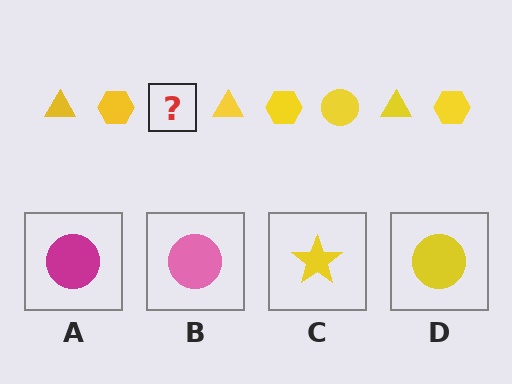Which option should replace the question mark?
Option D.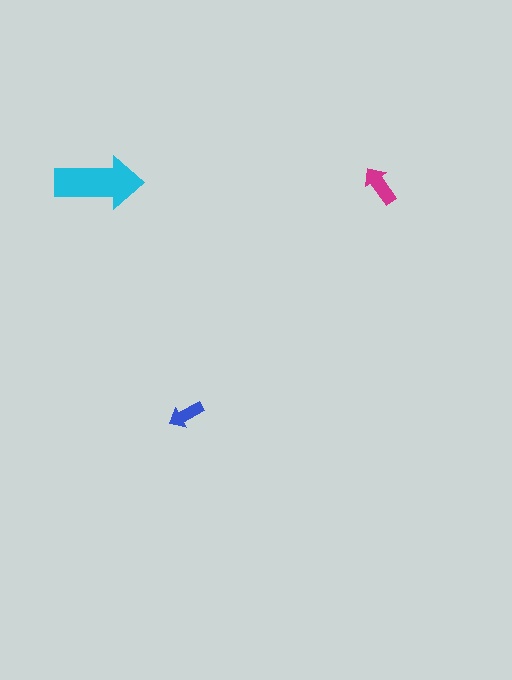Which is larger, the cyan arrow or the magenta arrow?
The cyan one.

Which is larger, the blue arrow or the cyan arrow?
The cyan one.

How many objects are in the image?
There are 3 objects in the image.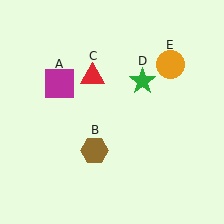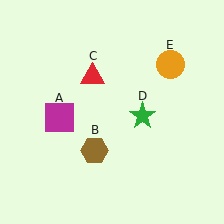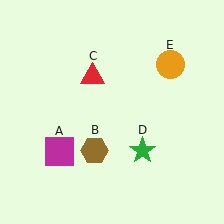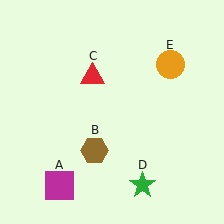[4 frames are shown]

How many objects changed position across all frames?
2 objects changed position: magenta square (object A), green star (object D).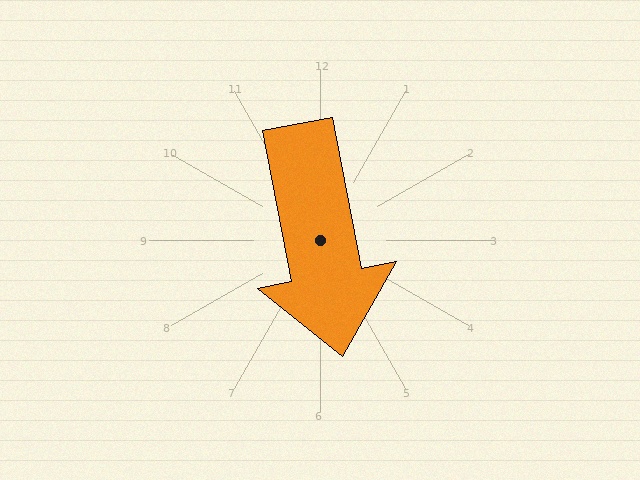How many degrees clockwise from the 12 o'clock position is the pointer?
Approximately 169 degrees.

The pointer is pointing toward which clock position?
Roughly 6 o'clock.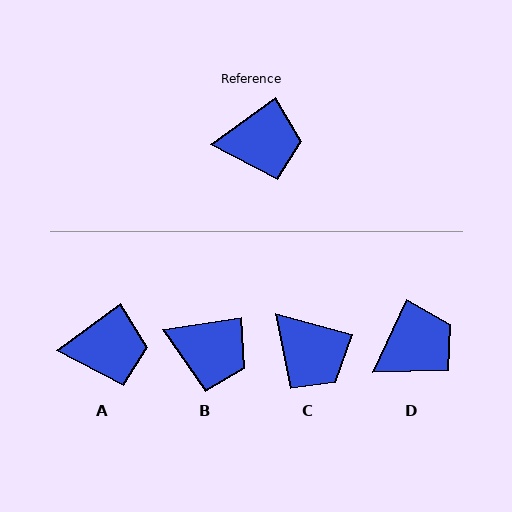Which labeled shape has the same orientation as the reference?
A.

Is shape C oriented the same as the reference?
No, it is off by about 51 degrees.